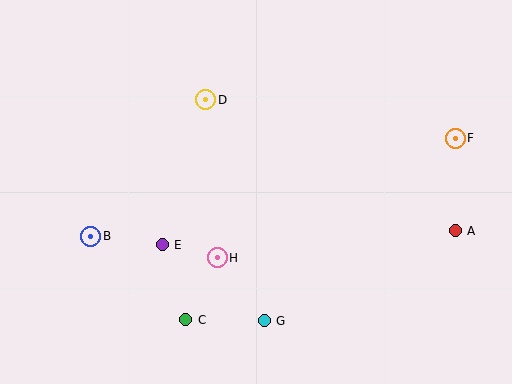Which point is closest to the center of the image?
Point H at (217, 258) is closest to the center.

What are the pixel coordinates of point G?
Point G is at (264, 321).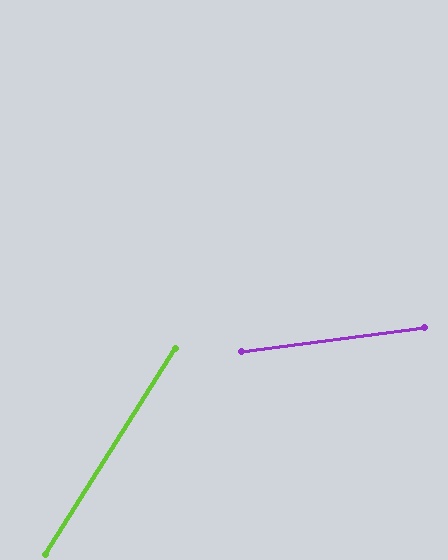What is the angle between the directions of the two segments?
Approximately 50 degrees.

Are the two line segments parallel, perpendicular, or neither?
Neither parallel nor perpendicular — they differ by about 50°.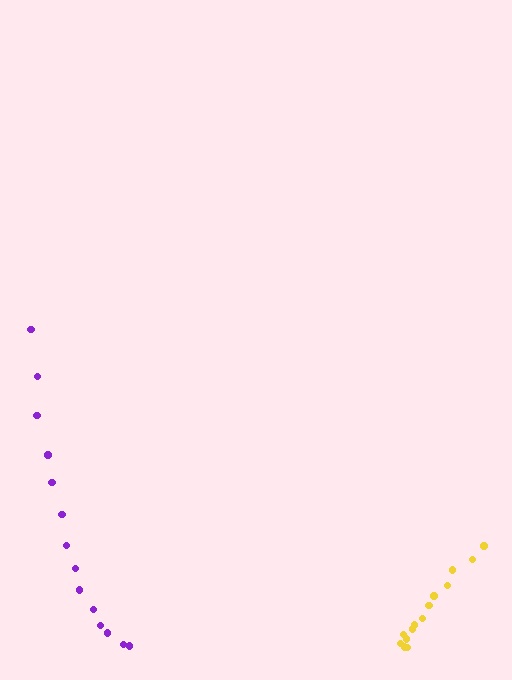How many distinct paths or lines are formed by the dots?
There are 2 distinct paths.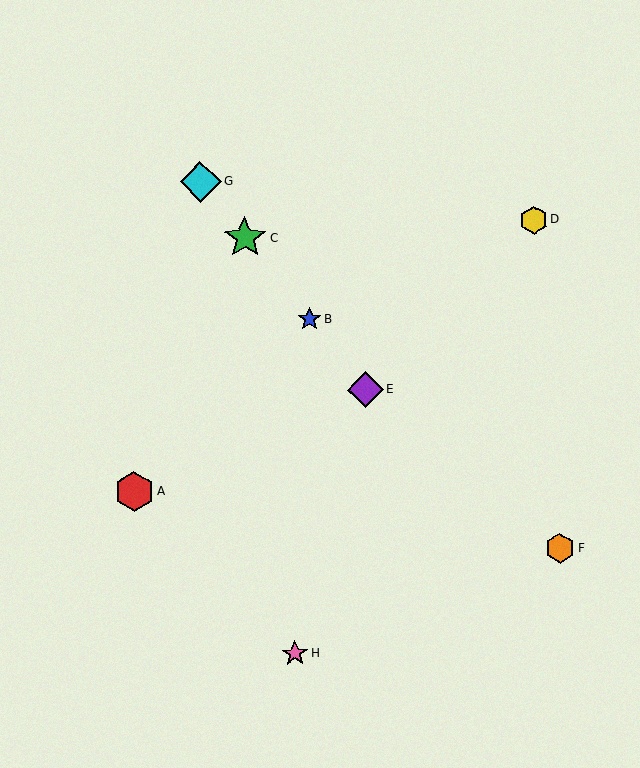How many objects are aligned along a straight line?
4 objects (B, C, E, G) are aligned along a straight line.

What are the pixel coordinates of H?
Object H is at (295, 654).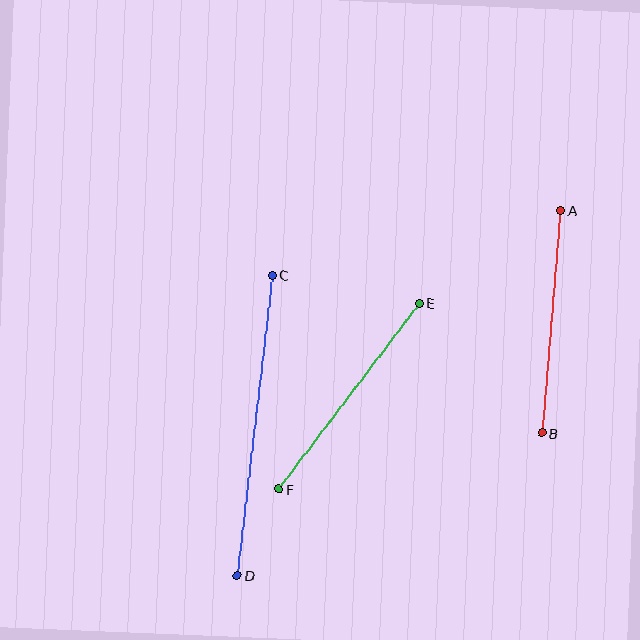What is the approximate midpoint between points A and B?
The midpoint is at approximately (551, 322) pixels.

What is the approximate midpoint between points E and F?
The midpoint is at approximately (349, 396) pixels.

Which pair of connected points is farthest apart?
Points C and D are farthest apart.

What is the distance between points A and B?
The distance is approximately 223 pixels.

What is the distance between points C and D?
The distance is approximately 303 pixels.